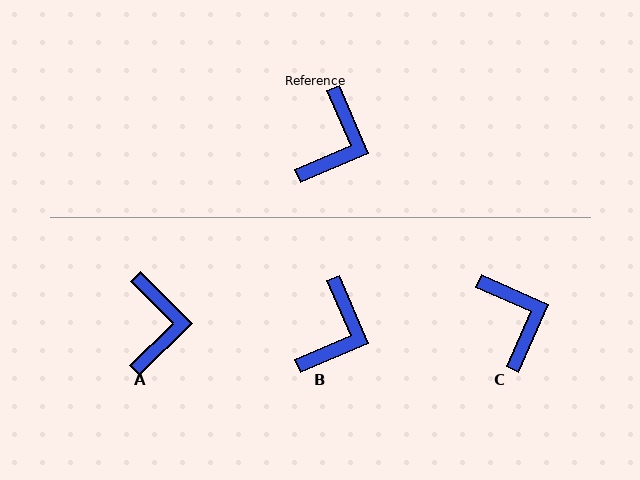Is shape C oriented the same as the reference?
No, it is off by about 43 degrees.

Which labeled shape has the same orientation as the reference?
B.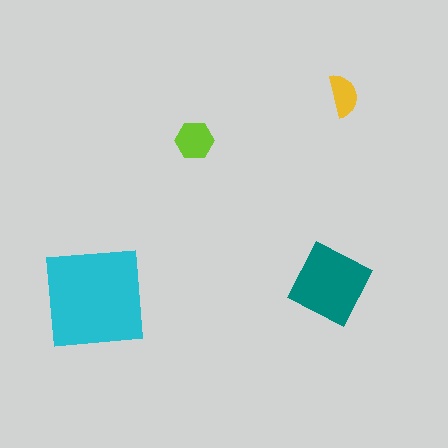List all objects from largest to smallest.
The cyan square, the teal diamond, the lime hexagon, the yellow semicircle.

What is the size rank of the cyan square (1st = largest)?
1st.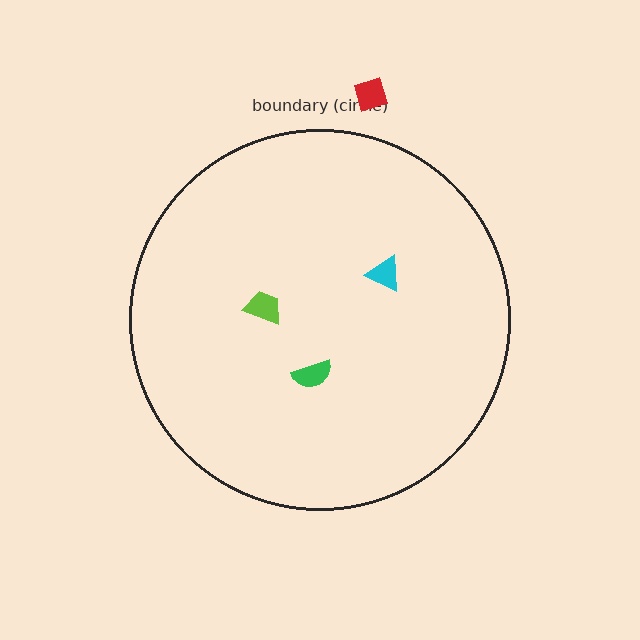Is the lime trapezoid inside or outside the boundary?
Inside.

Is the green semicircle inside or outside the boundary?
Inside.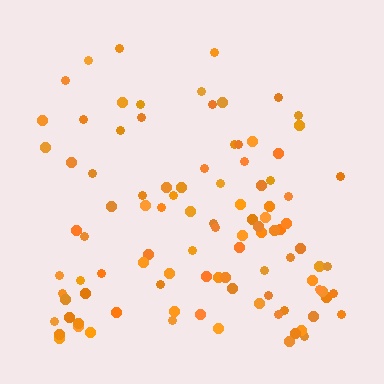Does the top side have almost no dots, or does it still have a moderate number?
Still a moderate number, just noticeably fewer than the bottom.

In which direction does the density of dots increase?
From top to bottom, with the bottom side densest.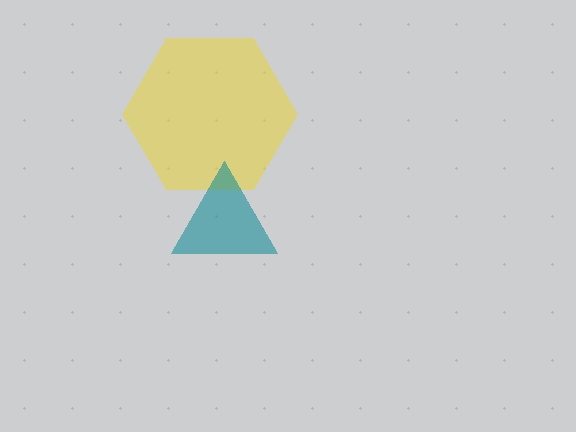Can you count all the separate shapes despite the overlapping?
Yes, there are 2 separate shapes.